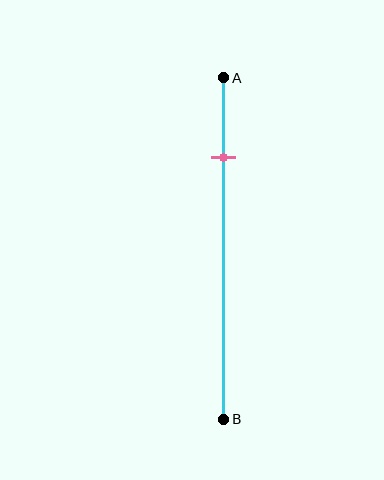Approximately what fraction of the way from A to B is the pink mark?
The pink mark is approximately 25% of the way from A to B.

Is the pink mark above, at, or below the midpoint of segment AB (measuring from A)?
The pink mark is above the midpoint of segment AB.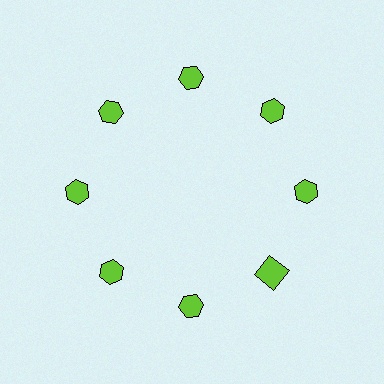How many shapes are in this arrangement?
There are 8 shapes arranged in a ring pattern.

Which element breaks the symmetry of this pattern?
The lime square at roughly the 4 o'clock position breaks the symmetry. All other shapes are lime hexagons.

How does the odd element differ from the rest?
It has a different shape: square instead of hexagon.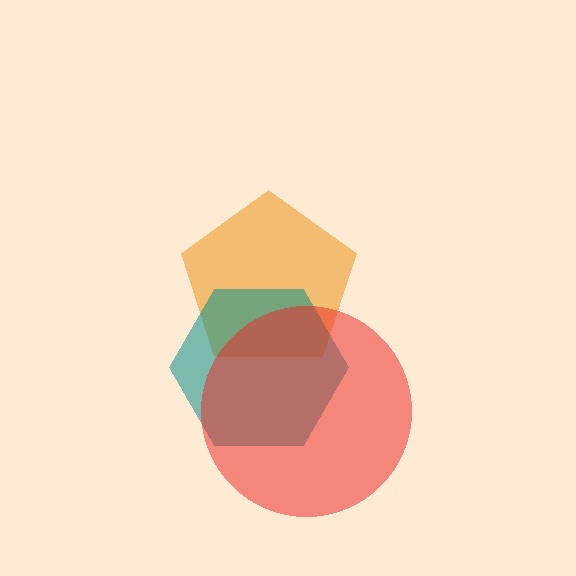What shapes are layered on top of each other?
The layered shapes are: an orange pentagon, a teal hexagon, a red circle.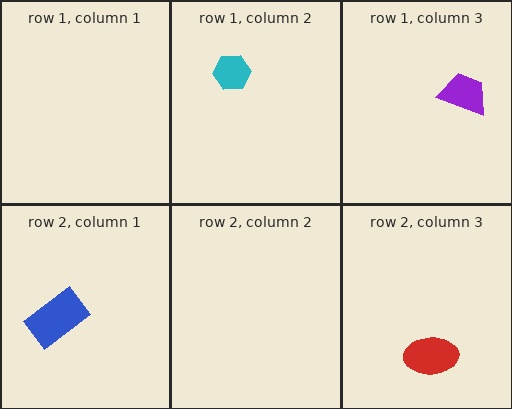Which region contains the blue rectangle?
The row 2, column 1 region.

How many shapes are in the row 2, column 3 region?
1.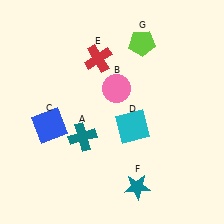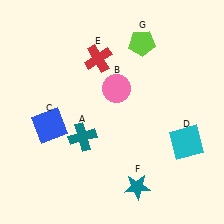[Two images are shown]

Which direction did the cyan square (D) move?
The cyan square (D) moved right.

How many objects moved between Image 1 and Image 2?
1 object moved between the two images.